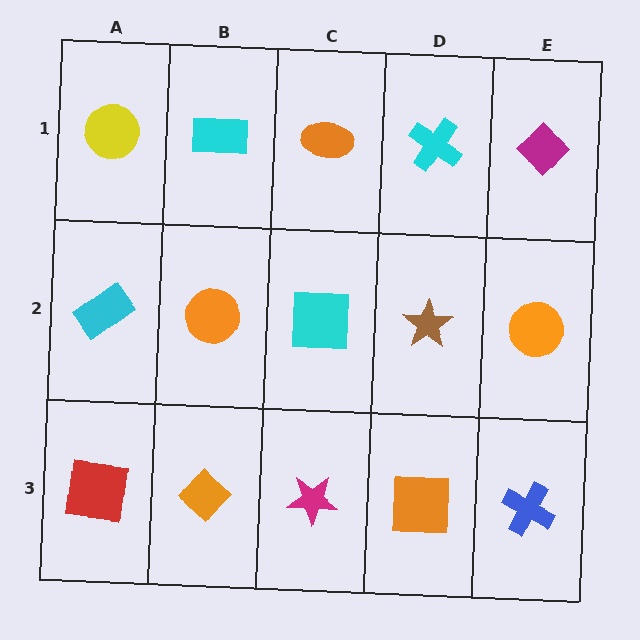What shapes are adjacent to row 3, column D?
A brown star (row 2, column D), a magenta star (row 3, column C), a blue cross (row 3, column E).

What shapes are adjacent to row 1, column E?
An orange circle (row 2, column E), a cyan cross (row 1, column D).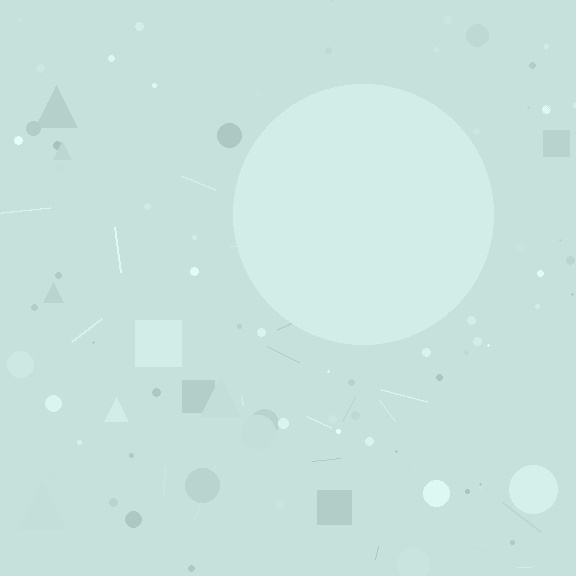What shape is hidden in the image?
A circle is hidden in the image.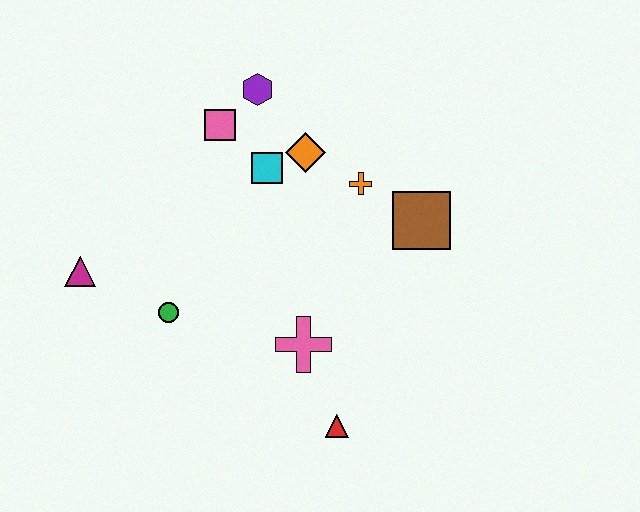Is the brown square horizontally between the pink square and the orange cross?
No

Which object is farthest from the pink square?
The red triangle is farthest from the pink square.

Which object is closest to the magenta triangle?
The green circle is closest to the magenta triangle.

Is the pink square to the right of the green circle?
Yes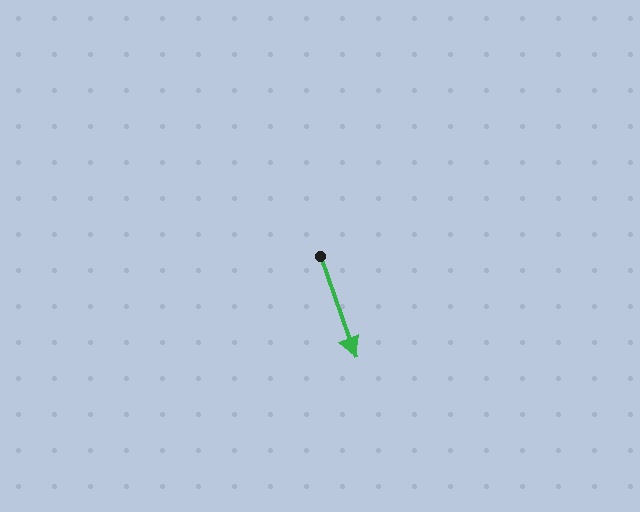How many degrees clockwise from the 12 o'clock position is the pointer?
Approximately 161 degrees.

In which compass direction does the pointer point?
South.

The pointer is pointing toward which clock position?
Roughly 5 o'clock.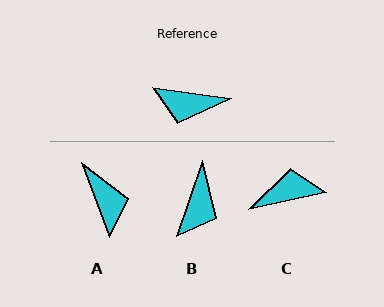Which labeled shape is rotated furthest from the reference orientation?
C, about 160 degrees away.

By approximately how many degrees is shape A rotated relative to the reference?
Approximately 119 degrees counter-clockwise.